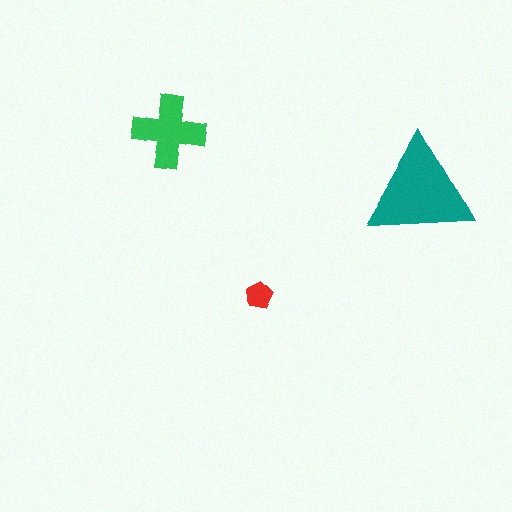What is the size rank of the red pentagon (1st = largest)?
3rd.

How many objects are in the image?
There are 3 objects in the image.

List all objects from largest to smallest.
The teal triangle, the green cross, the red pentagon.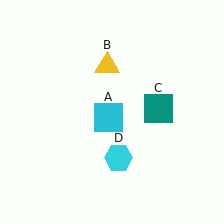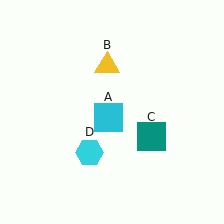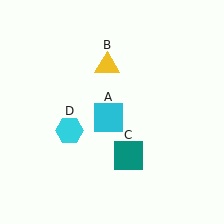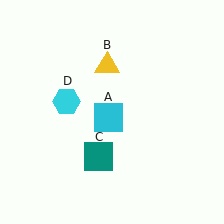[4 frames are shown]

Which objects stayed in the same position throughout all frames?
Cyan square (object A) and yellow triangle (object B) remained stationary.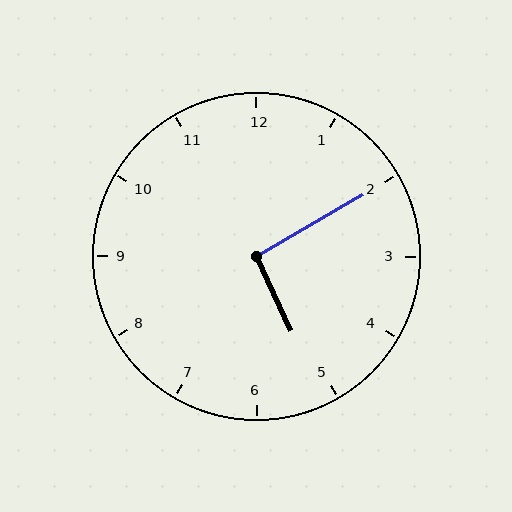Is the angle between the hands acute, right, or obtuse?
It is right.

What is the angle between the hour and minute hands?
Approximately 95 degrees.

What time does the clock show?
5:10.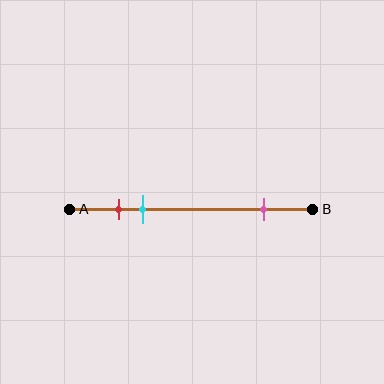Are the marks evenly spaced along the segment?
No, the marks are not evenly spaced.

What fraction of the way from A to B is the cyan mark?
The cyan mark is approximately 30% (0.3) of the way from A to B.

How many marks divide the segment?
There are 3 marks dividing the segment.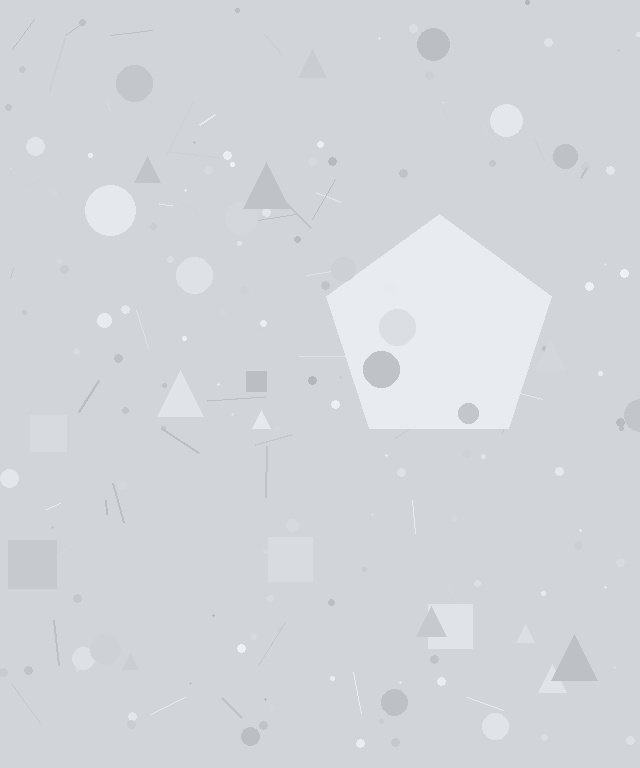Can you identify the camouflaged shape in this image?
The camouflaged shape is a pentagon.